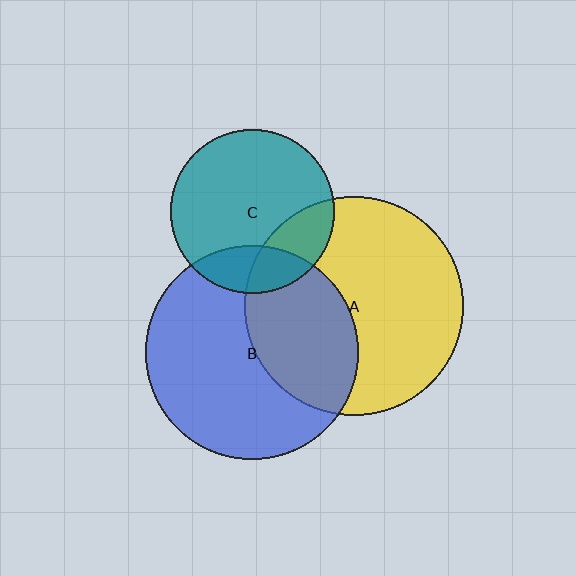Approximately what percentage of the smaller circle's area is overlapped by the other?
Approximately 40%.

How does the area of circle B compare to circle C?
Approximately 1.7 times.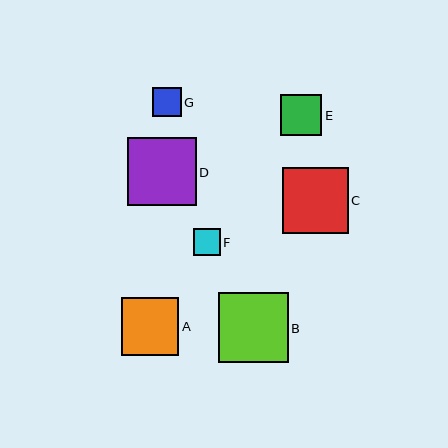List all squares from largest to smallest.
From largest to smallest: B, D, C, A, E, G, F.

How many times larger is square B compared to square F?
Square B is approximately 2.6 times the size of square F.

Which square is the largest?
Square B is the largest with a size of approximately 70 pixels.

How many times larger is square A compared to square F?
Square A is approximately 2.1 times the size of square F.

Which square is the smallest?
Square F is the smallest with a size of approximately 27 pixels.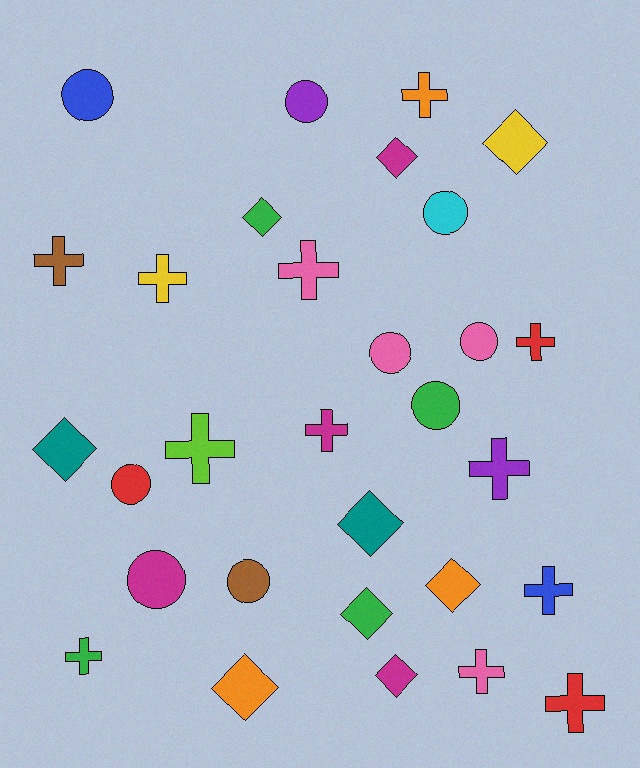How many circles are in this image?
There are 9 circles.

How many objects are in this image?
There are 30 objects.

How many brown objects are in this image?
There are 2 brown objects.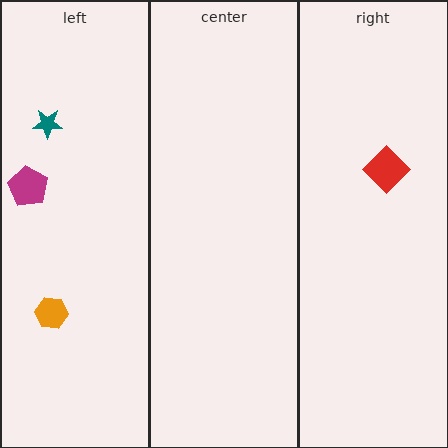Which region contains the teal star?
The left region.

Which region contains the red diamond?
The right region.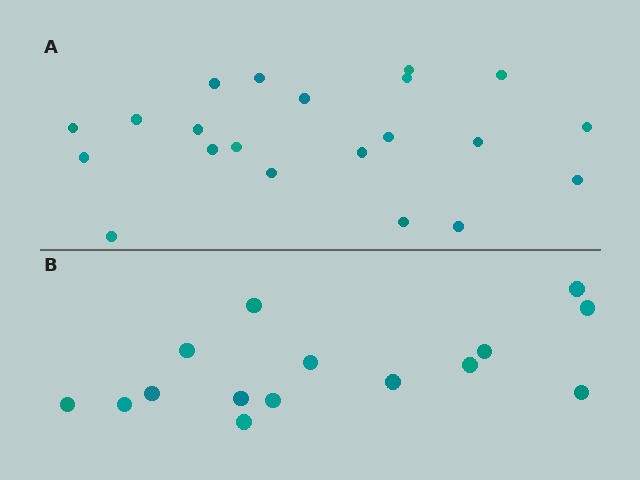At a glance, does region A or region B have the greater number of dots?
Region A (the top region) has more dots.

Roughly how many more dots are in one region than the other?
Region A has about 6 more dots than region B.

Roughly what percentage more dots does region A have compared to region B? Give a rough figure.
About 40% more.